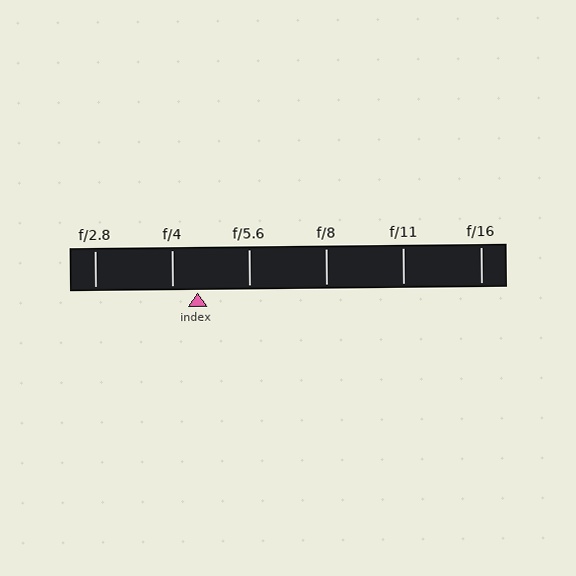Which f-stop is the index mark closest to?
The index mark is closest to f/4.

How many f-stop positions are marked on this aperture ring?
There are 6 f-stop positions marked.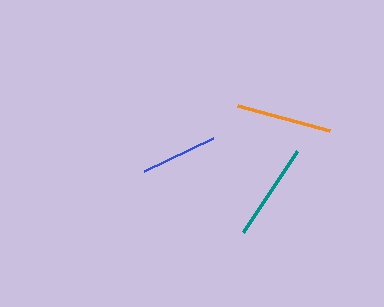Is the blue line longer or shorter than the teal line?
The teal line is longer than the blue line.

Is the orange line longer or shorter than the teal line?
The teal line is longer than the orange line.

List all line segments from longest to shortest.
From longest to shortest: teal, orange, blue.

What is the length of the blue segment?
The blue segment is approximately 77 pixels long.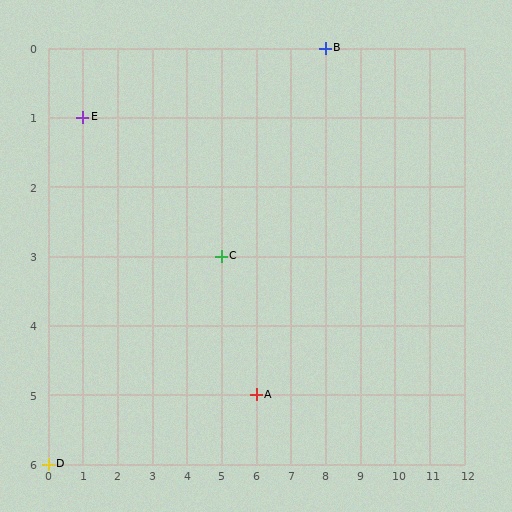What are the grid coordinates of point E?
Point E is at grid coordinates (1, 1).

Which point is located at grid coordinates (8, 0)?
Point B is at (8, 0).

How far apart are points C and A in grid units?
Points C and A are 1 column and 2 rows apart (about 2.2 grid units diagonally).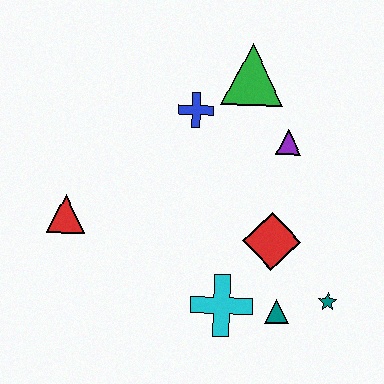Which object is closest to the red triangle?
The blue cross is closest to the red triangle.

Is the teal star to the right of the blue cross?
Yes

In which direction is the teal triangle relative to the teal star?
The teal triangle is to the left of the teal star.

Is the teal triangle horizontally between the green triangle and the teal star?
Yes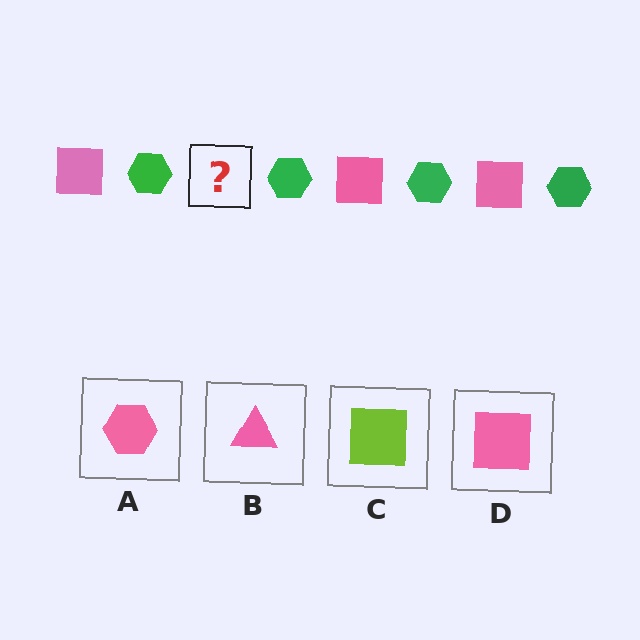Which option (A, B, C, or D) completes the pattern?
D.